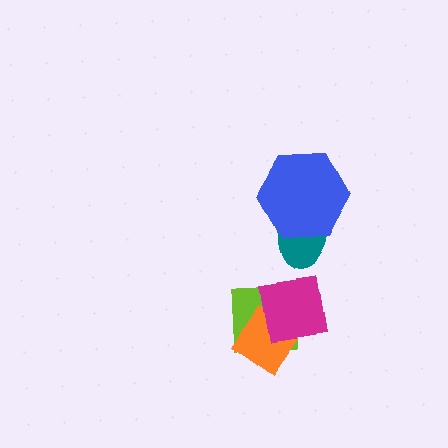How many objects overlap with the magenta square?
2 objects overlap with the magenta square.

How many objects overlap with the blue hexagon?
1 object overlaps with the blue hexagon.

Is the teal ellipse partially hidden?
Yes, it is partially covered by another shape.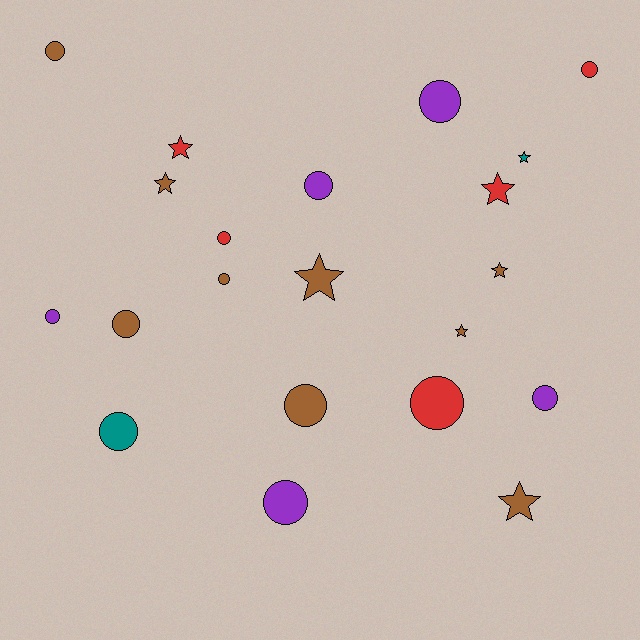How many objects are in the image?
There are 21 objects.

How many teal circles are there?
There is 1 teal circle.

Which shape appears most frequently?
Circle, with 13 objects.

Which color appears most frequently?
Brown, with 9 objects.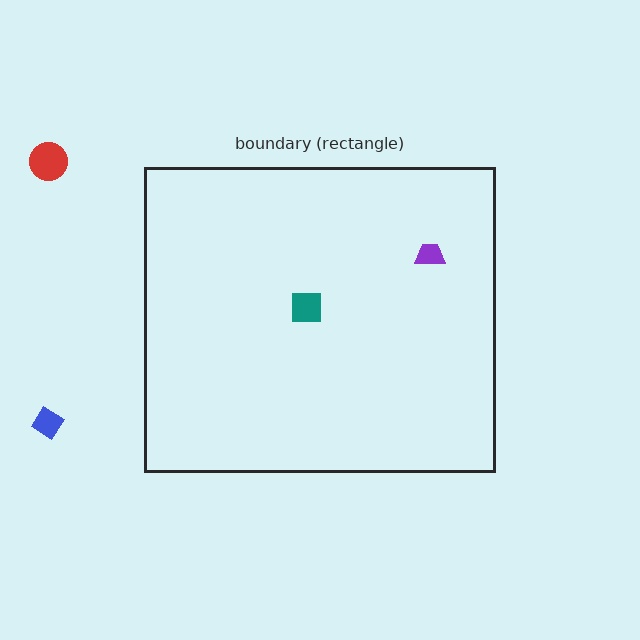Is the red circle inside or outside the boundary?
Outside.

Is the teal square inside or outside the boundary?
Inside.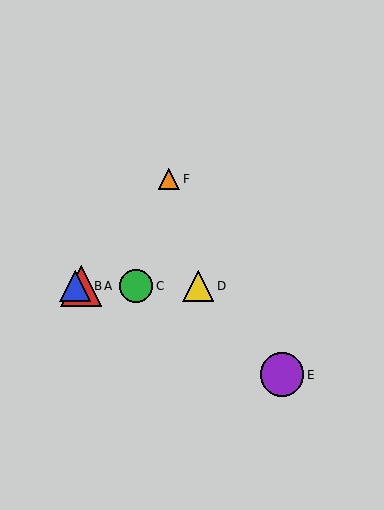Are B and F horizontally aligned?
No, B is at y≈286 and F is at y≈179.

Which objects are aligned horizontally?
Objects A, B, C, D are aligned horizontally.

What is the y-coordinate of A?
Object A is at y≈286.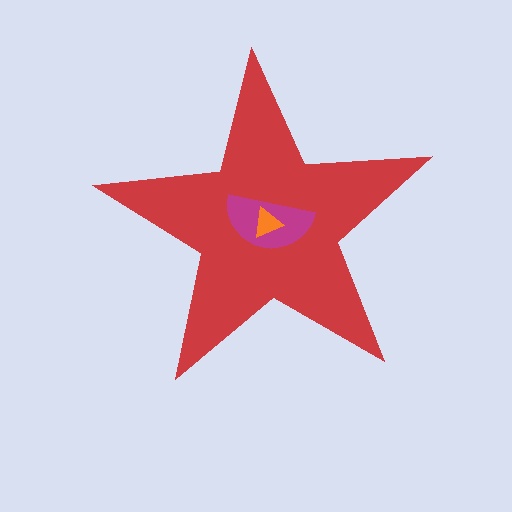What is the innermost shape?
The orange triangle.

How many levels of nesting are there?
3.